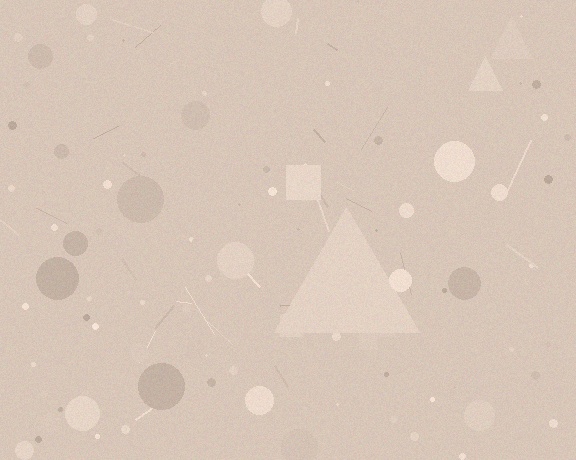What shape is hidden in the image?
A triangle is hidden in the image.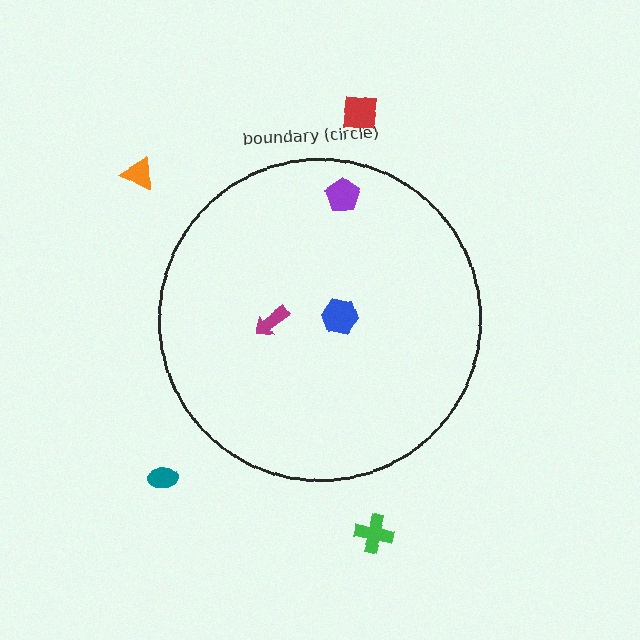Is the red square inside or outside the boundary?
Outside.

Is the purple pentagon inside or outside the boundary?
Inside.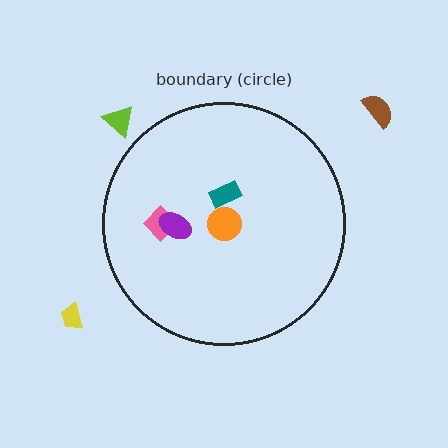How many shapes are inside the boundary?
4 inside, 3 outside.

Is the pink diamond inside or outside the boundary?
Inside.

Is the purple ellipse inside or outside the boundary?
Inside.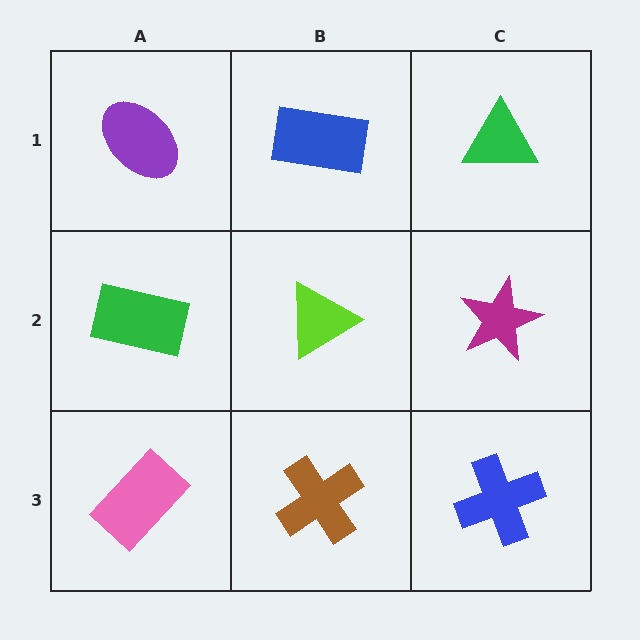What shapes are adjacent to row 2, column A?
A purple ellipse (row 1, column A), a pink rectangle (row 3, column A), a lime triangle (row 2, column B).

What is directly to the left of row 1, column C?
A blue rectangle.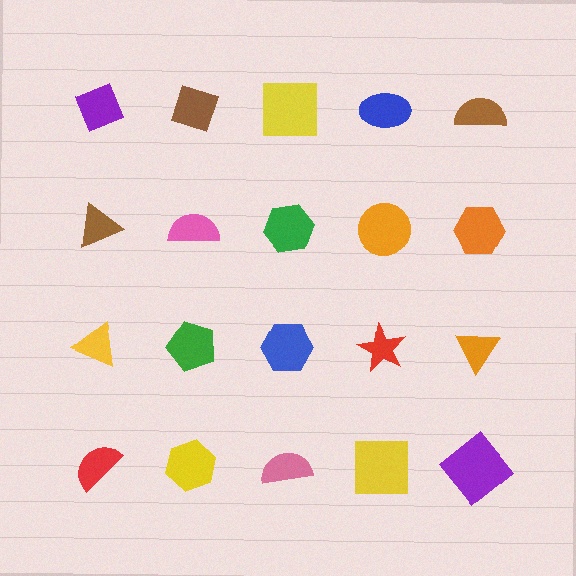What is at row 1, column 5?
A brown semicircle.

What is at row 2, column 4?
An orange circle.